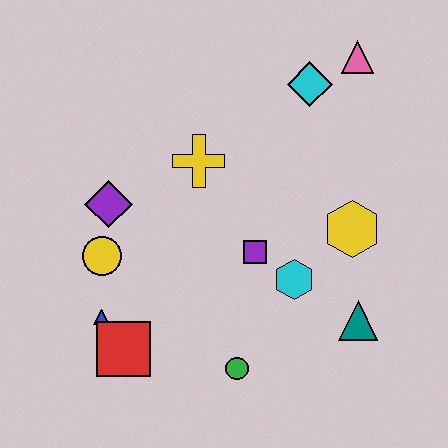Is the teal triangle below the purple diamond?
Yes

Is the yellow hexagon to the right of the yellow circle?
Yes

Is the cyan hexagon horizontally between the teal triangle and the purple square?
Yes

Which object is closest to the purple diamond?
The yellow circle is closest to the purple diamond.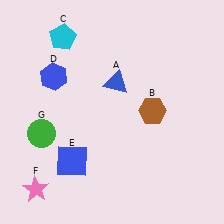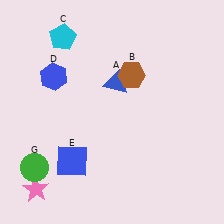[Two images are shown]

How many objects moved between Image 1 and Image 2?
2 objects moved between the two images.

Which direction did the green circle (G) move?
The green circle (G) moved down.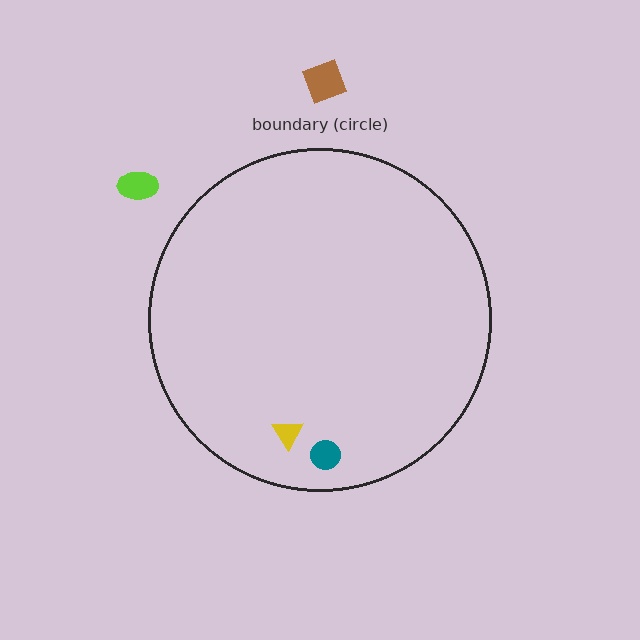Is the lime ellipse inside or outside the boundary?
Outside.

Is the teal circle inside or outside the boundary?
Inside.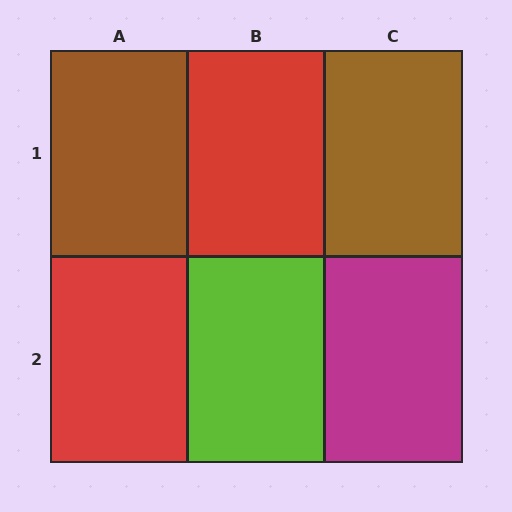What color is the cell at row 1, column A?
Brown.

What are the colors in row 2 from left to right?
Red, lime, magenta.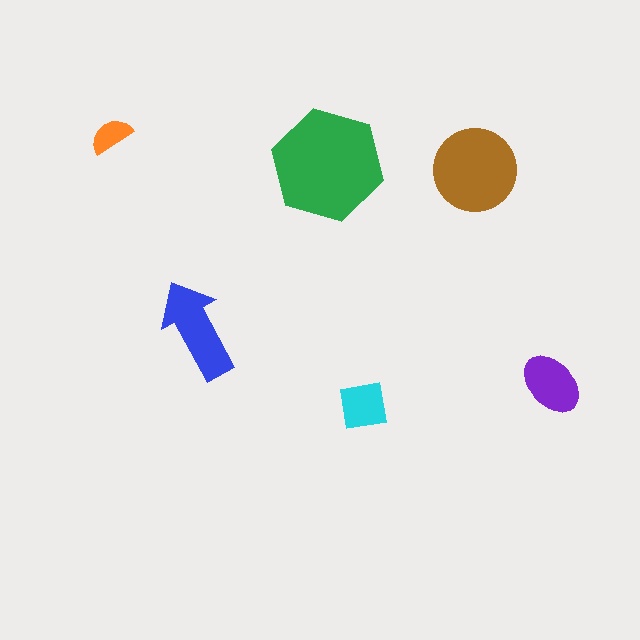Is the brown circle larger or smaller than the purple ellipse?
Larger.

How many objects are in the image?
There are 6 objects in the image.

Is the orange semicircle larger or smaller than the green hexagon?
Smaller.